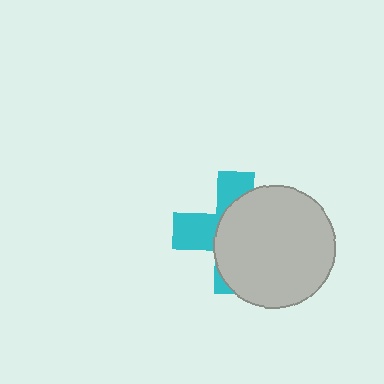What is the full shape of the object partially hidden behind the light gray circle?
The partially hidden object is a cyan cross.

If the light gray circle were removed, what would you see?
You would see the complete cyan cross.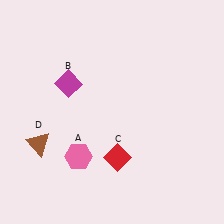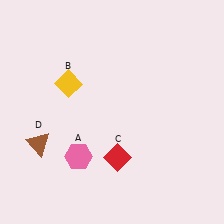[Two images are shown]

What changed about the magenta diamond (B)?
In Image 1, B is magenta. In Image 2, it changed to yellow.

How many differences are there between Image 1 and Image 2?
There is 1 difference between the two images.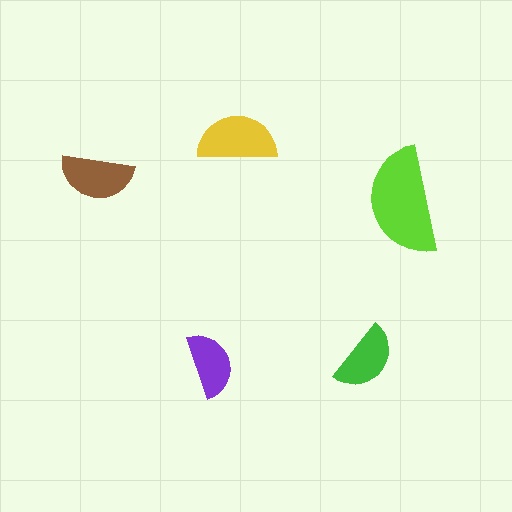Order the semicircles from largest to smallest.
the lime one, the yellow one, the brown one, the green one, the purple one.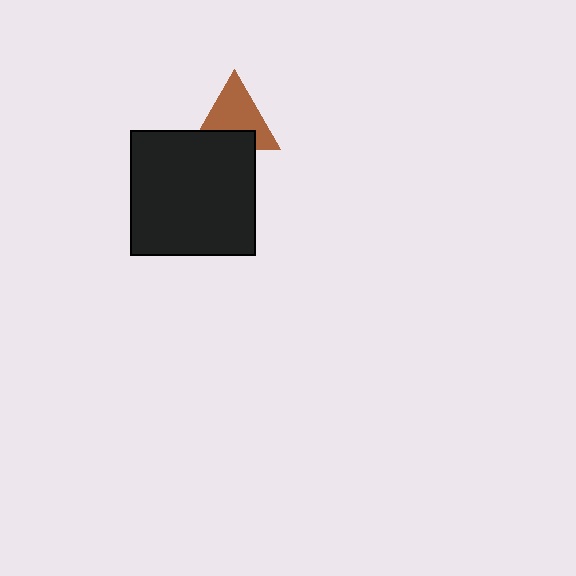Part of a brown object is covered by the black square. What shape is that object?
It is a triangle.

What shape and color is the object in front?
The object in front is a black square.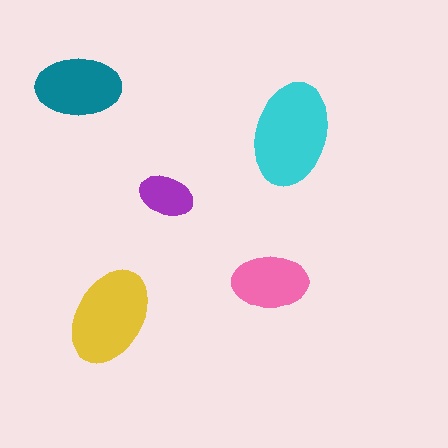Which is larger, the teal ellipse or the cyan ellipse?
The cyan one.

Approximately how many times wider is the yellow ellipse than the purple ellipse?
About 2 times wider.